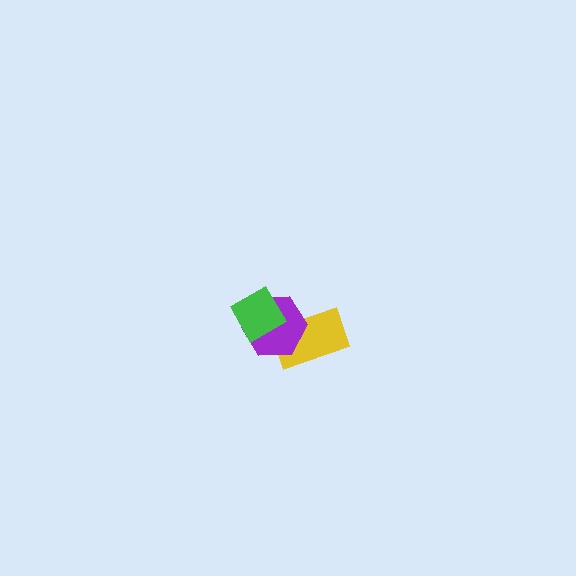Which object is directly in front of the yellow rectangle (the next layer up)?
The purple hexagon is directly in front of the yellow rectangle.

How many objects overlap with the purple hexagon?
2 objects overlap with the purple hexagon.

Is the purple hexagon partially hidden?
Yes, it is partially covered by another shape.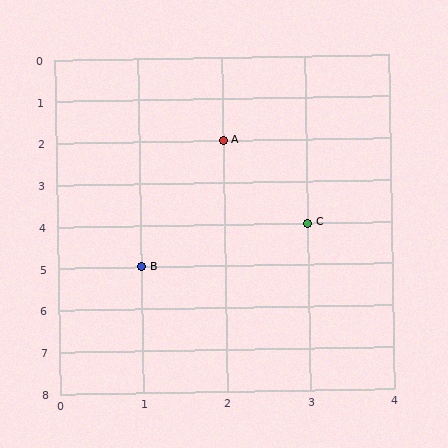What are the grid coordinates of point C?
Point C is at grid coordinates (3, 4).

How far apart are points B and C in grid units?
Points B and C are 2 columns and 1 row apart (about 2.2 grid units diagonally).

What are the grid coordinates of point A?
Point A is at grid coordinates (2, 2).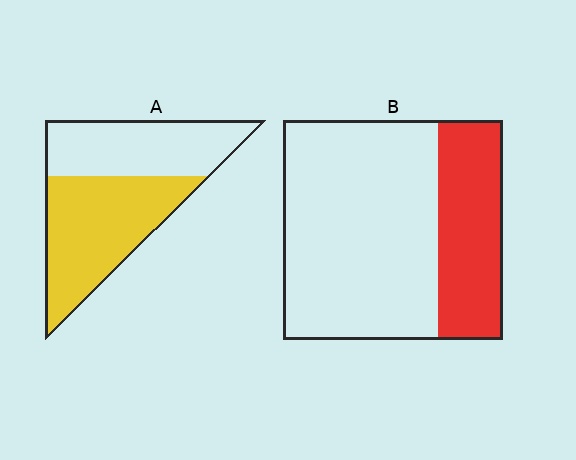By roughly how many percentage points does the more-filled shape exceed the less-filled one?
By roughly 25 percentage points (A over B).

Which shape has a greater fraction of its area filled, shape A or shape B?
Shape A.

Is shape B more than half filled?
No.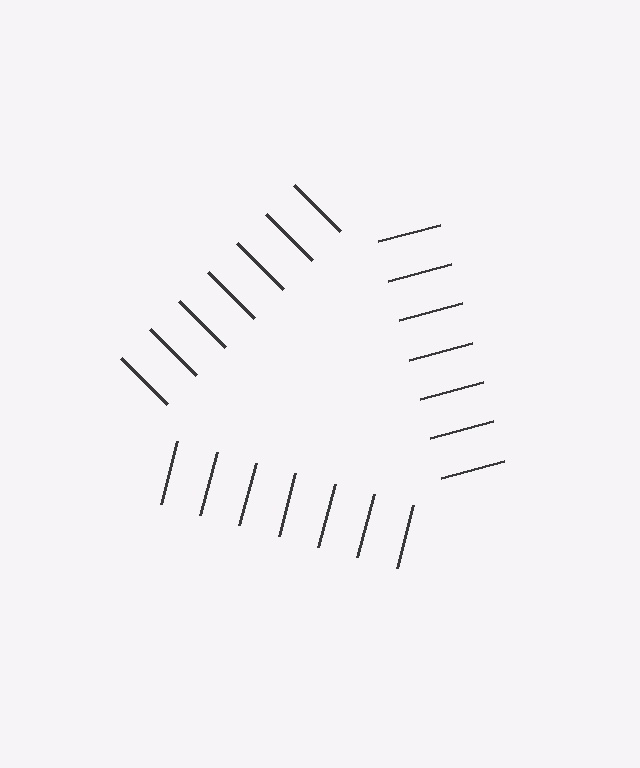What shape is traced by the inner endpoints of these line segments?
An illusory triangle — the line segments terminate on its edges but no continuous stroke is drawn.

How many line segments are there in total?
21 — 7 along each of the 3 edges.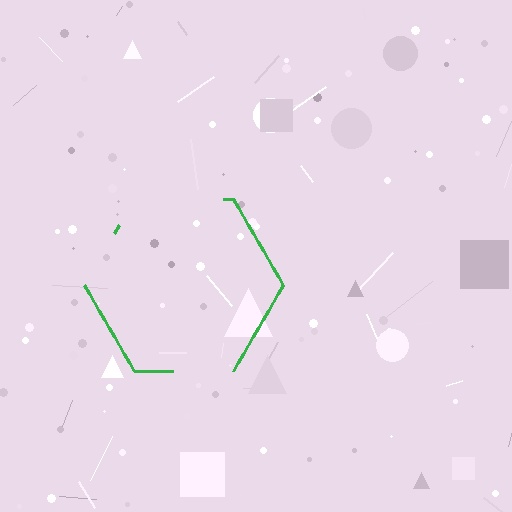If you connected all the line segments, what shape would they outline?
They would outline a hexagon.